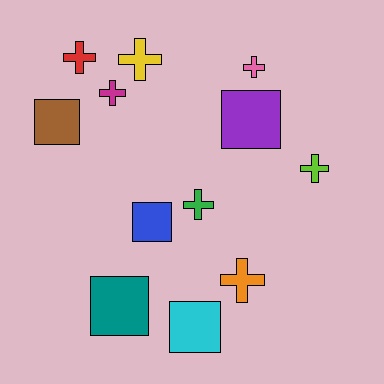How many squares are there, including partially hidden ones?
There are 5 squares.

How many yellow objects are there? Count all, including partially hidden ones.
There is 1 yellow object.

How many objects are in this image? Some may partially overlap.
There are 12 objects.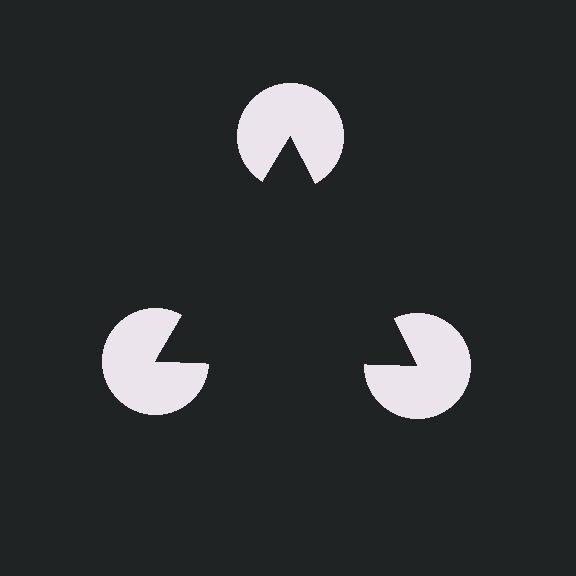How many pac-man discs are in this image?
There are 3 — one at each vertex of the illusory triangle.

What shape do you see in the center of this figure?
An illusory triangle — its edges are inferred from the aligned wedge cuts in the pac-man discs, not physically drawn.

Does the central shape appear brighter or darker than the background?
It typically appears slightly darker than the background, even though no actual brightness change is drawn.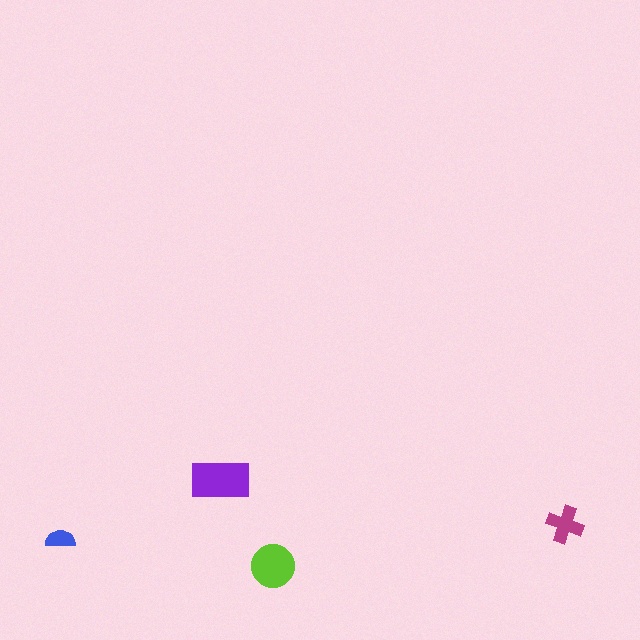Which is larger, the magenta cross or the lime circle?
The lime circle.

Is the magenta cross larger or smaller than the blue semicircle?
Larger.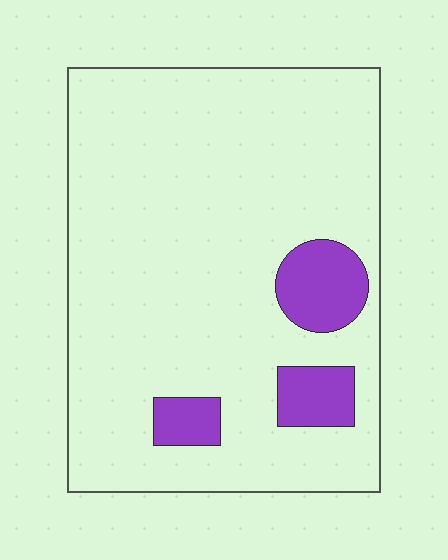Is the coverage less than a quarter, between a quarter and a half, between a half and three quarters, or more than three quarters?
Less than a quarter.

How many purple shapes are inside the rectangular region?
3.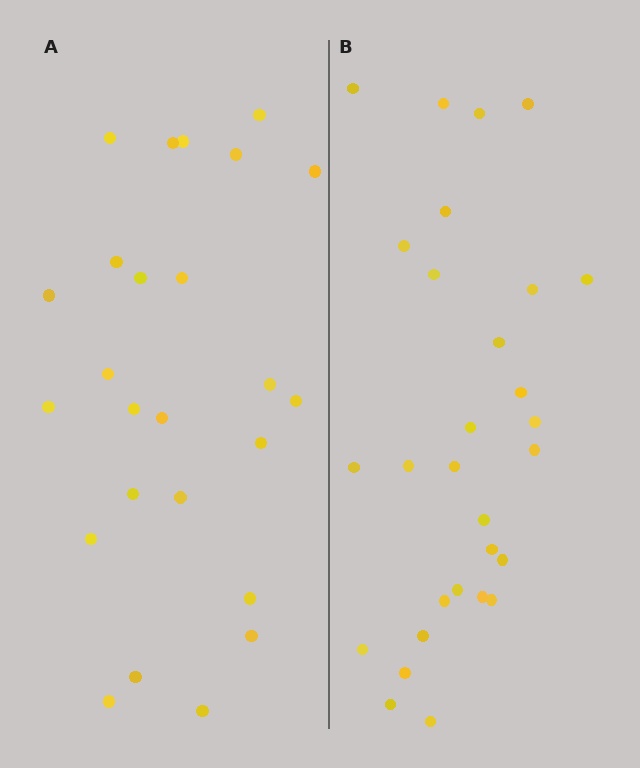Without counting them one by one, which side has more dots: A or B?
Region B (the right region) has more dots.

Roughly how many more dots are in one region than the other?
Region B has about 4 more dots than region A.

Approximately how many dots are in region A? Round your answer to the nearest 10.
About 20 dots. (The exact count is 25, which rounds to 20.)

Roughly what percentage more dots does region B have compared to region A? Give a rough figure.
About 15% more.